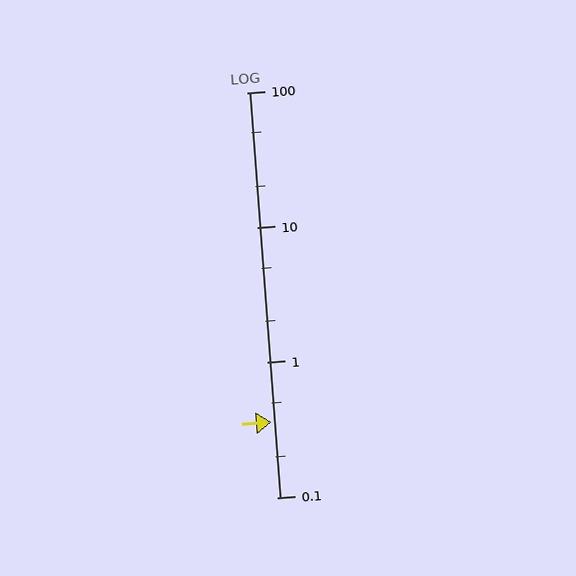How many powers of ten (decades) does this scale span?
The scale spans 3 decades, from 0.1 to 100.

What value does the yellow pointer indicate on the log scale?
The pointer indicates approximately 0.36.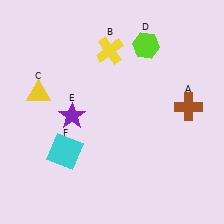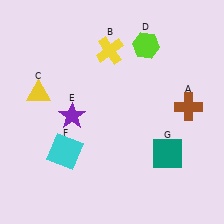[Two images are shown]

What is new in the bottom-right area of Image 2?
A teal square (G) was added in the bottom-right area of Image 2.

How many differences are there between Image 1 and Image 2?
There is 1 difference between the two images.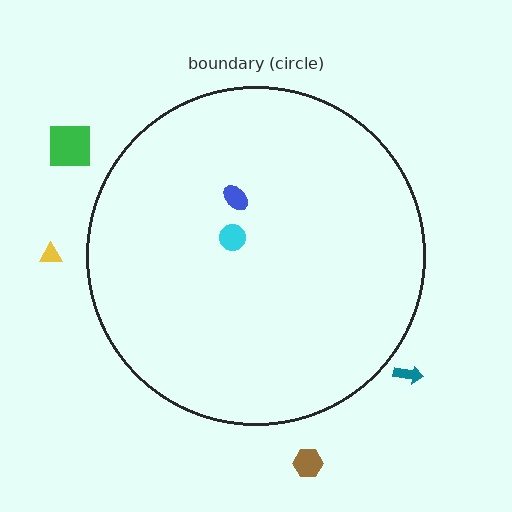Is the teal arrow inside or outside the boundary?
Outside.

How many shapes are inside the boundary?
2 inside, 4 outside.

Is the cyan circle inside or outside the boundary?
Inside.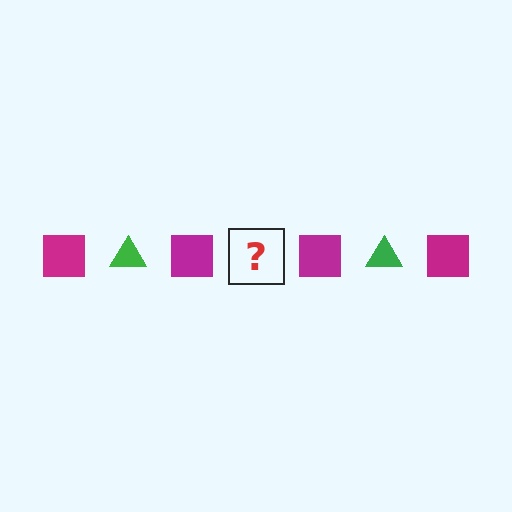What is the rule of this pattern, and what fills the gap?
The rule is that the pattern alternates between magenta square and green triangle. The gap should be filled with a green triangle.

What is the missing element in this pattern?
The missing element is a green triangle.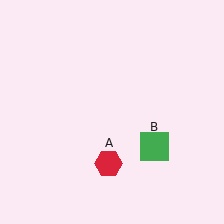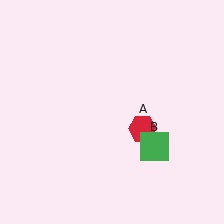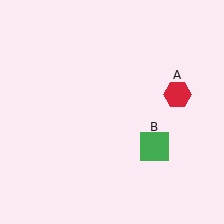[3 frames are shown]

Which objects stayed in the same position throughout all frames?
Green square (object B) remained stationary.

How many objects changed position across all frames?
1 object changed position: red hexagon (object A).